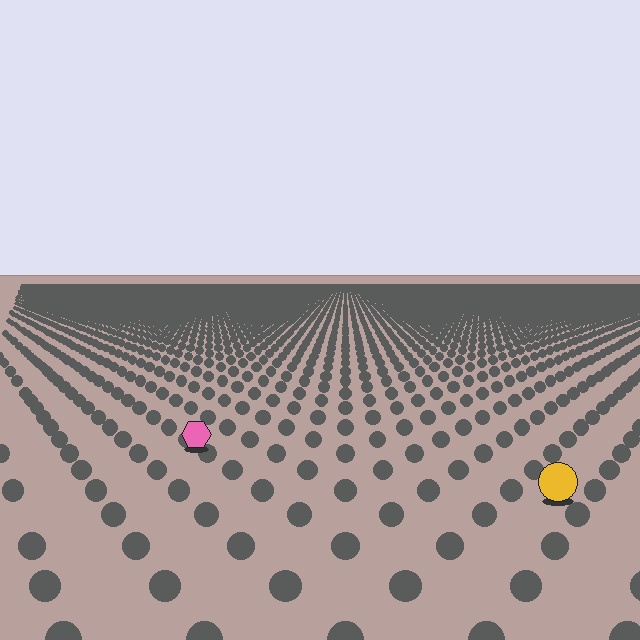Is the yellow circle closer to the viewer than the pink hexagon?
Yes. The yellow circle is closer — you can tell from the texture gradient: the ground texture is coarser near it.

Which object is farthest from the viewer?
The pink hexagon is farthest from the viewer. It appears smaller and the ground texture around it is denser.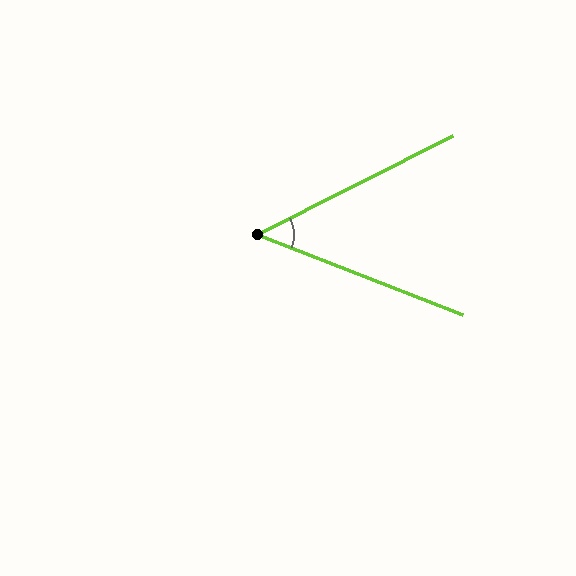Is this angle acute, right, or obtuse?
It is acute.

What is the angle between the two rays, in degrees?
Approximately 48 degrees.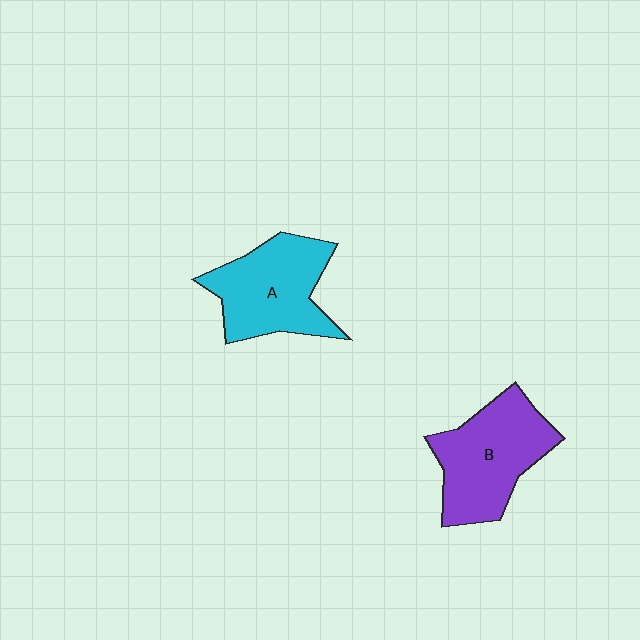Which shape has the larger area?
Shape B (purple).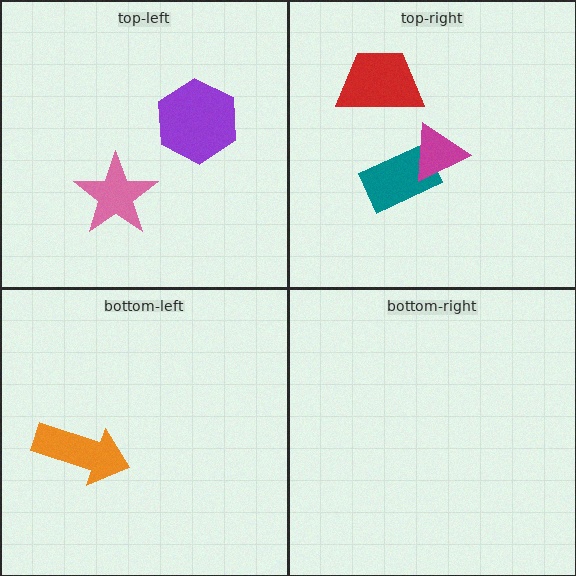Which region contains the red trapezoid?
The top-right region.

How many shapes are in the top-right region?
3.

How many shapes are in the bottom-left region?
1.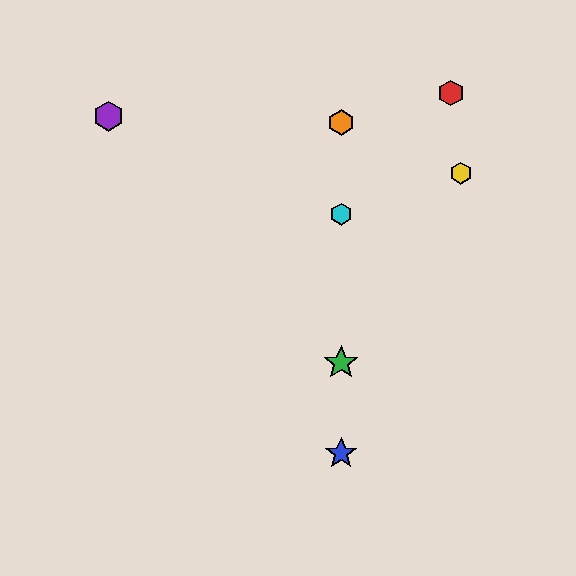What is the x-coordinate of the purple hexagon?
The purple hexagon is at x≈108.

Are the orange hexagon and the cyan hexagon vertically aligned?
Yes, both are at x≈341.